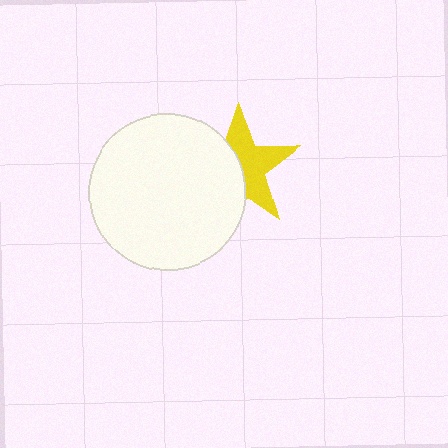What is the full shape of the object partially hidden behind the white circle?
The partially hidden object is a yellow star.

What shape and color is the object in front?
The object in front is a white circle.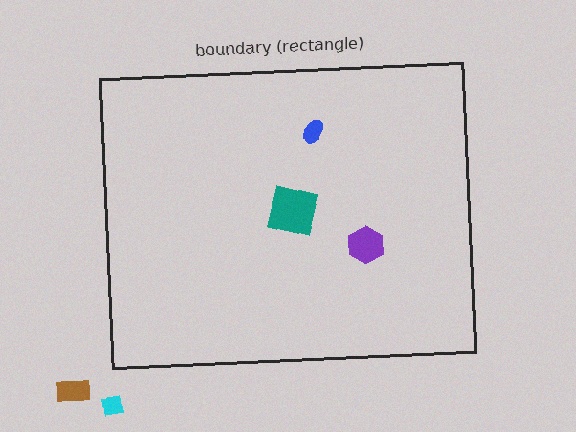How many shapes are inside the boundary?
3 inside, 2 outside.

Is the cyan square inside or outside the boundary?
Outside.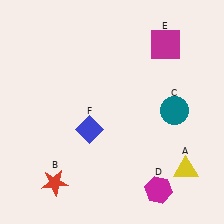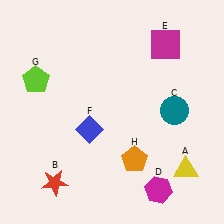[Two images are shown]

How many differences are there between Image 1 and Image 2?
There are 2 differences between the two images.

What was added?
A lime pentagon (G), an orange pentagon (H) were added in Image 2.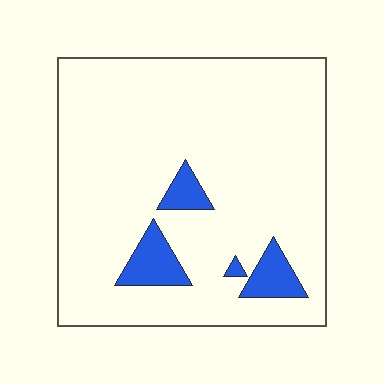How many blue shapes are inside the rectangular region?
4.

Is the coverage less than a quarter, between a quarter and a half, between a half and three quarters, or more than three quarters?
Less than a quarter.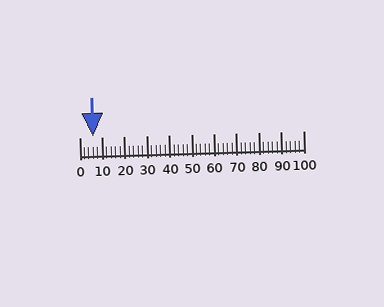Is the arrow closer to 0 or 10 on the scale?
The arrow is closer to 10.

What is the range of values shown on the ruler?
The ruler shows values from 0 to 100.